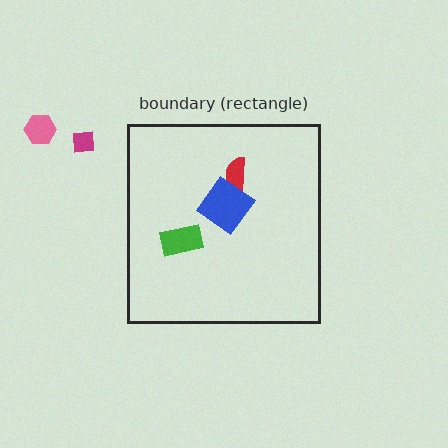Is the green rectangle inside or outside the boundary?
Inside.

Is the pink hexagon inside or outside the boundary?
Outside.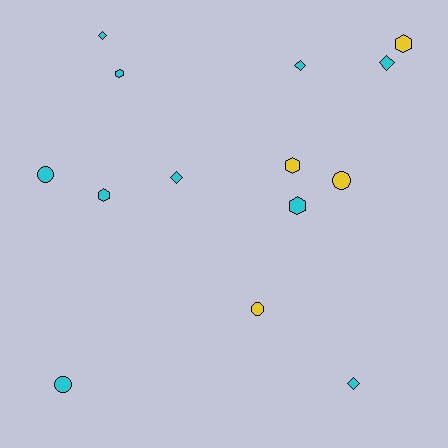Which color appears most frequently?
Cyan, with 10 objects.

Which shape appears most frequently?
Diamond, with 5 objects.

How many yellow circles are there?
There are 2 yellow circles.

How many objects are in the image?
There are 14 objects.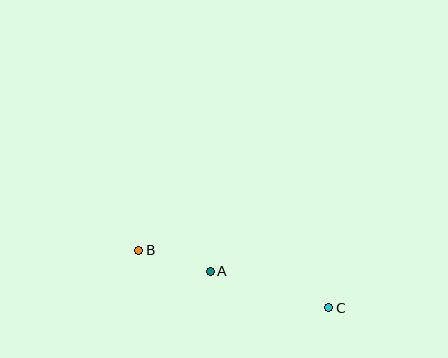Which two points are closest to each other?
Points A and B are closest to each other.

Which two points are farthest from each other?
Points B and C are farthest from each other.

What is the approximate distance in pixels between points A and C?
The distance between A and C is approximately 124 pixels.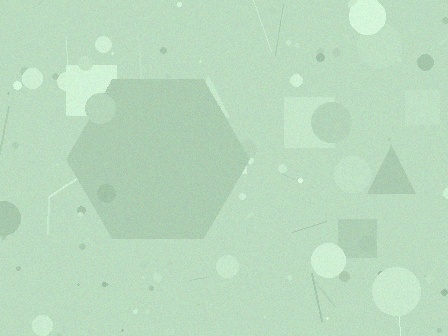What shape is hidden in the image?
A hexagon is hidden in the image.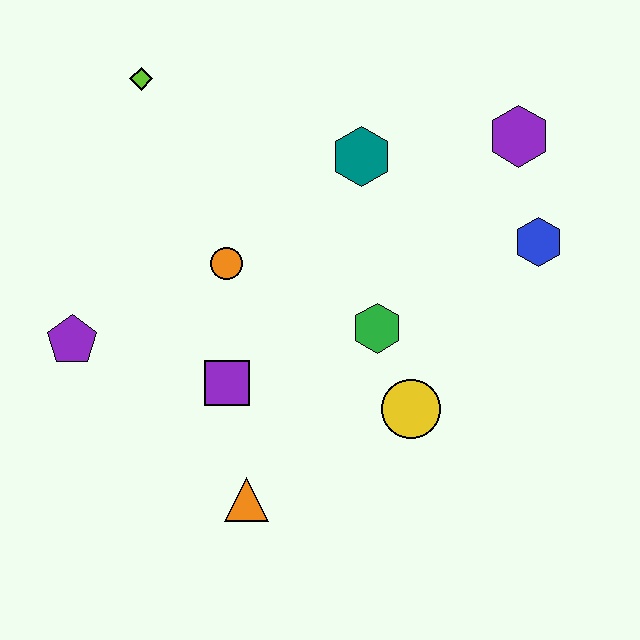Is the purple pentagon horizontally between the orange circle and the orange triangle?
No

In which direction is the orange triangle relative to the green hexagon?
The orange triangle is below the green hexagon.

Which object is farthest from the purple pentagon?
The purple hexagon is farthest from the purple pentagon.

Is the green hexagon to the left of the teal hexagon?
No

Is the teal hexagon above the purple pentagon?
Yes